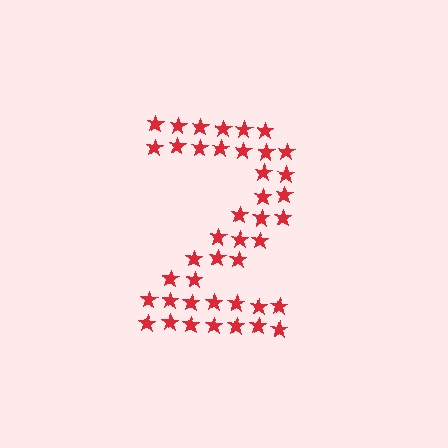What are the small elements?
The small elements are stars.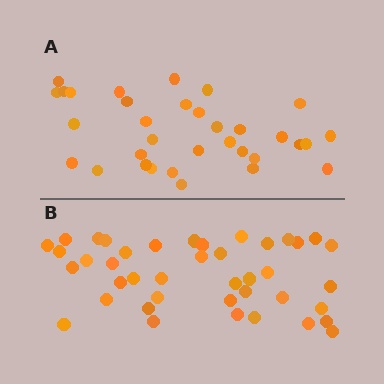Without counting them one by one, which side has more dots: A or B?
Region B (the bottom region) has more dots.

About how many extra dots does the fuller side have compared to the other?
Region B has roughly 8 or so more dots than region A.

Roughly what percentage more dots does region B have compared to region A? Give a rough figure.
About 25% more.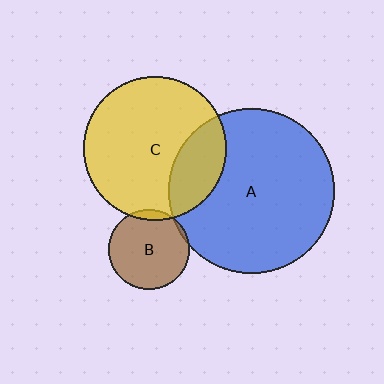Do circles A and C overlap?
Yes.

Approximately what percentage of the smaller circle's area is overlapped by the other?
Approximately 25%.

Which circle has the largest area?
Circle A (blue).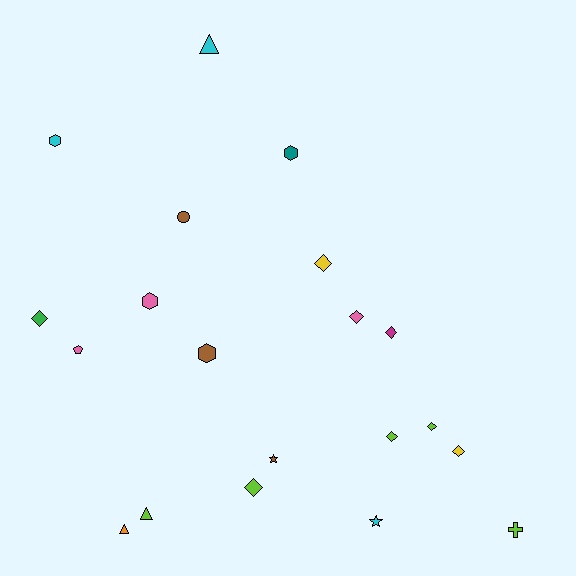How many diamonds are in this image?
There are 8 diamonds.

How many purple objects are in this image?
There are no purple objects.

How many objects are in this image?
There are 20 objects.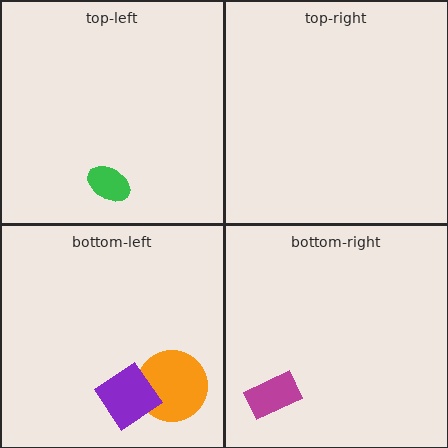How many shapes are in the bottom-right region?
1.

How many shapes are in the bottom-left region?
2.